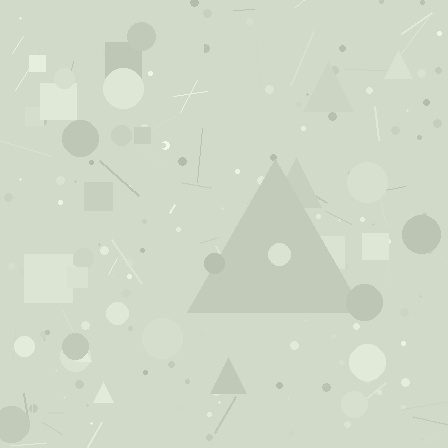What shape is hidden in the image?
A triangle is hidden in the image.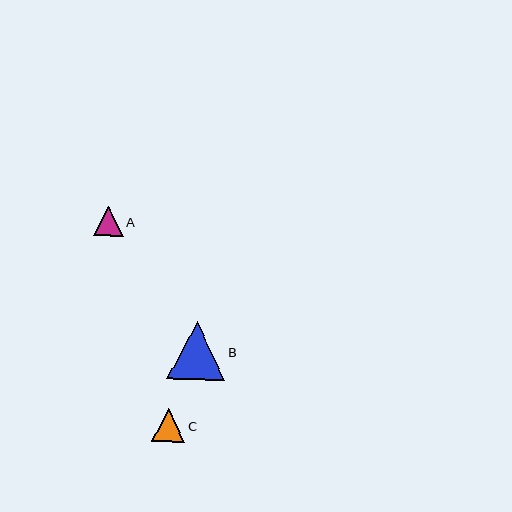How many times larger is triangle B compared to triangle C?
Triangle B is approximately 1.7 times the size of triangle C.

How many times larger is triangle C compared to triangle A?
Triangle C is approximately 1.1 times the size of triangle A.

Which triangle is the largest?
Triangle B is the largest with a size of approximately 57 pixels.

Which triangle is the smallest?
Triangle A is the smallest with a size of approximately 29 pixels.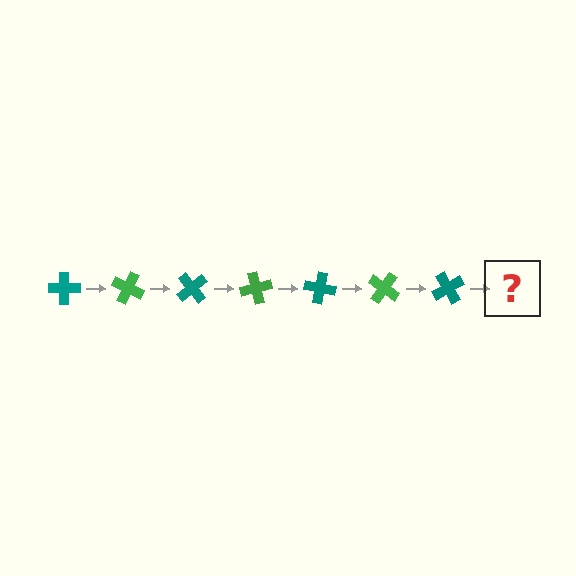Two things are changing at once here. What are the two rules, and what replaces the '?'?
The two rules are that it rotates 25 degrees each step and the color cycles through teal and green. The '?' should be a green cross, rotated 175 degrees from the start.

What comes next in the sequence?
The next element should be a green cross, rotated 175 degrees from the start.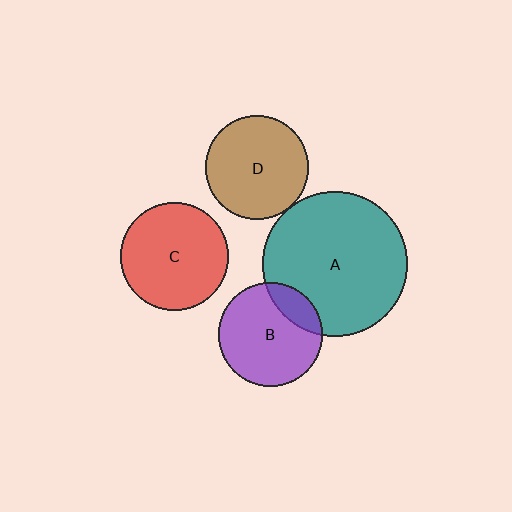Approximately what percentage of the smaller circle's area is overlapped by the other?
Approximately 20%.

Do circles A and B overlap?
Yes.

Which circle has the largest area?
Circle A (teal).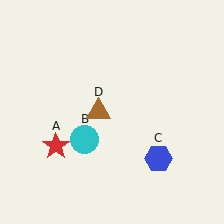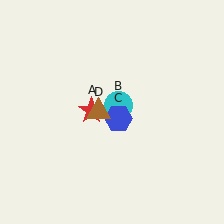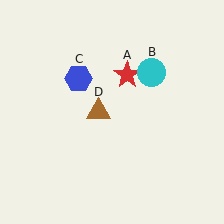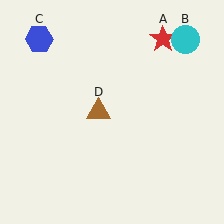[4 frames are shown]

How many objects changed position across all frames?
3 objects changed position: red star (object A), cyan circle (object B), blue hexagon (object C).